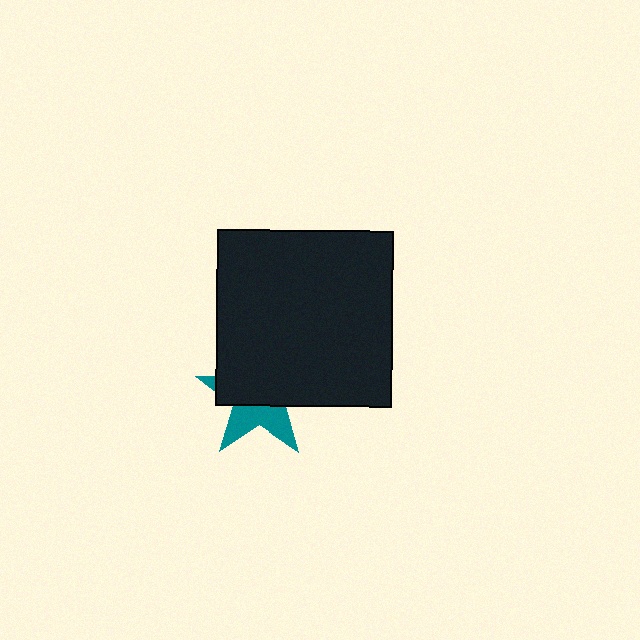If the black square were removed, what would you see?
You would see the complete teal star.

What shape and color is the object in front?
The object in front is a black square.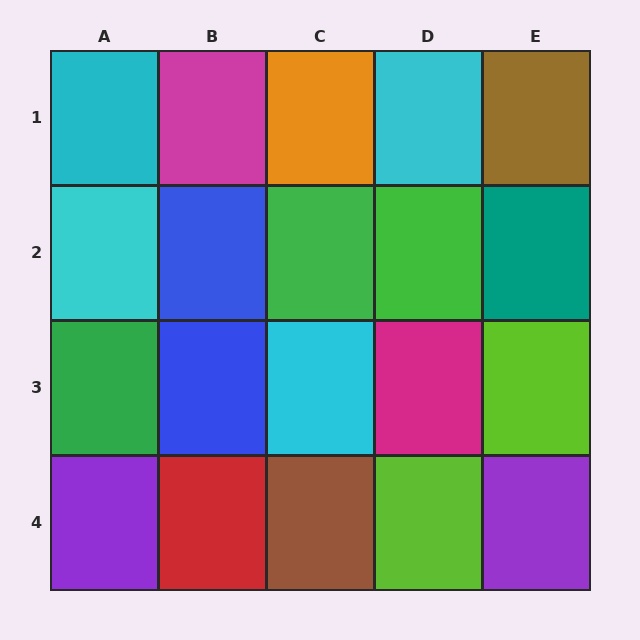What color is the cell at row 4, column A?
Purple.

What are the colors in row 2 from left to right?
Cyan, blue, green, green, teal.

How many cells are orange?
1 cell is orange.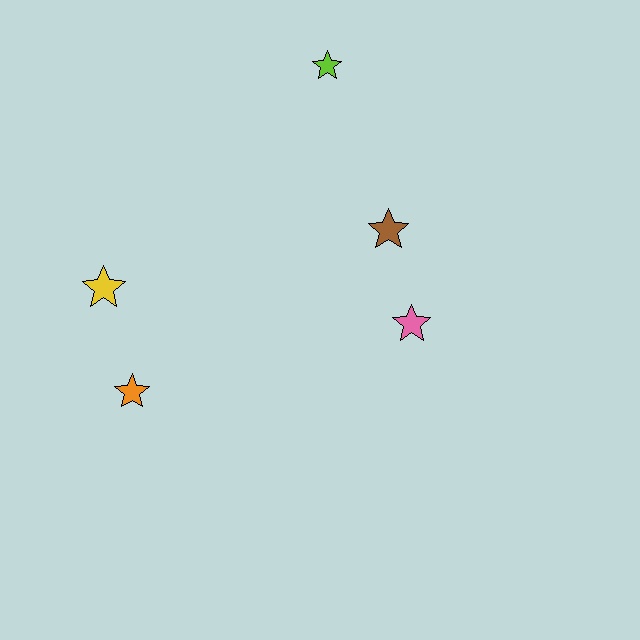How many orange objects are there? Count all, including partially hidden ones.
There is 1 orange object.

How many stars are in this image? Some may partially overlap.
There are 5 stars.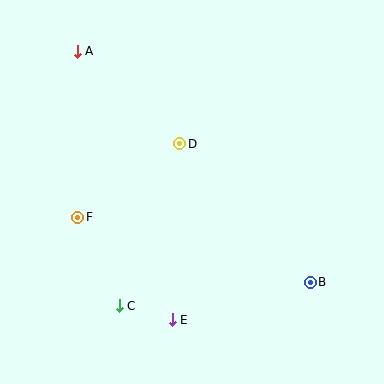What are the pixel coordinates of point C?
Point C is at (119, 306).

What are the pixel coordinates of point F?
Point F is at (78, 217).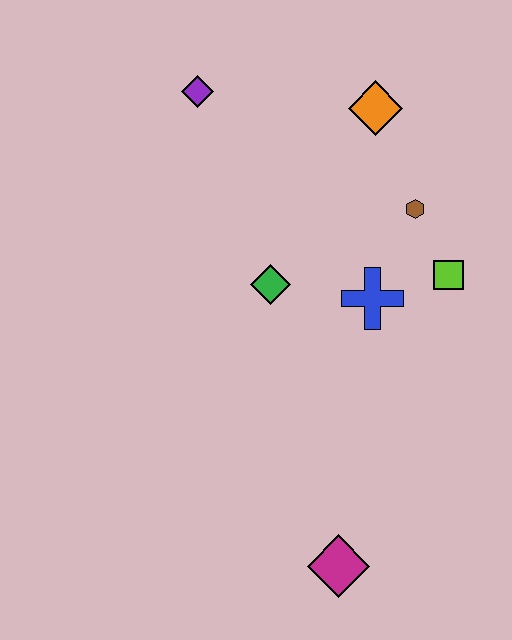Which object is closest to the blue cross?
The lime square is closest to the blue cross.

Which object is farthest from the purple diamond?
The magenta diamond is farthest from the purple diamond.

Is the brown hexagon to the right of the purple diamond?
Yes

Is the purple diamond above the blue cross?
Yes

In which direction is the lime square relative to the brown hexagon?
The lime square is below the brown hexagon.